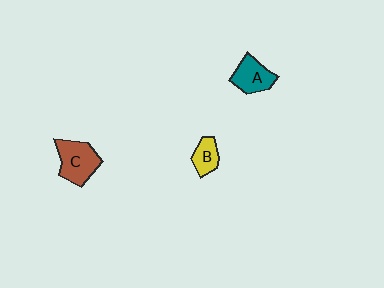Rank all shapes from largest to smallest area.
From largest to smallest: C (brown), A (teal), B (yellow).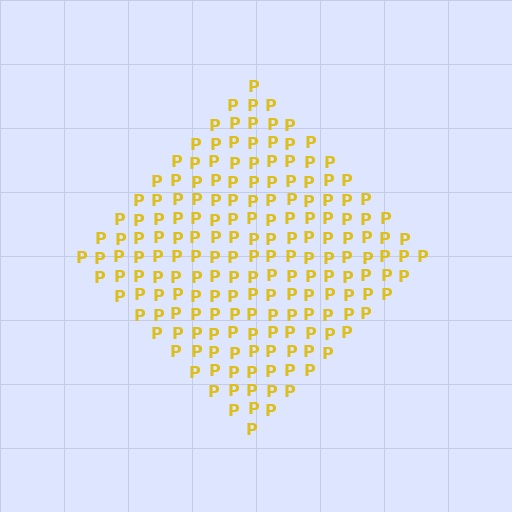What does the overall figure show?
The overall figure shows a diamond.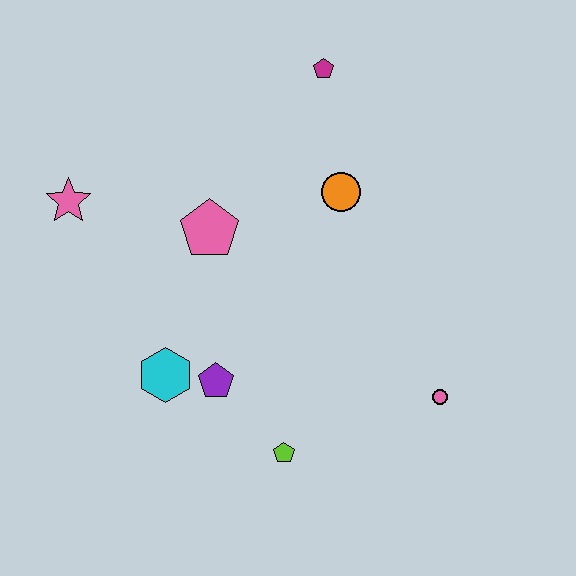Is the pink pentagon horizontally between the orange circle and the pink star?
Yes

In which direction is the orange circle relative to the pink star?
The orange circle is to the right of the pink star.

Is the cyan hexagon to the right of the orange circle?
No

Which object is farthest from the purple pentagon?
The magenta pentagon is farthest from the purple pentagon.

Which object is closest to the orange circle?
The magenta pentagon is closest to the orange circle.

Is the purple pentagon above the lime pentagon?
Yes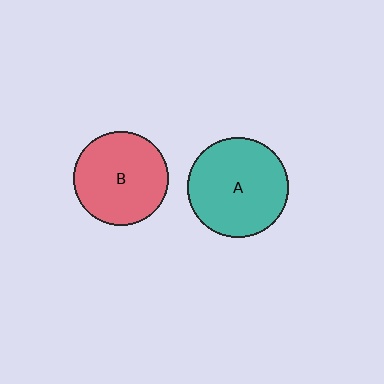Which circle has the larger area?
Circle A (teal).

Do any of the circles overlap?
No, none of the circles overlap.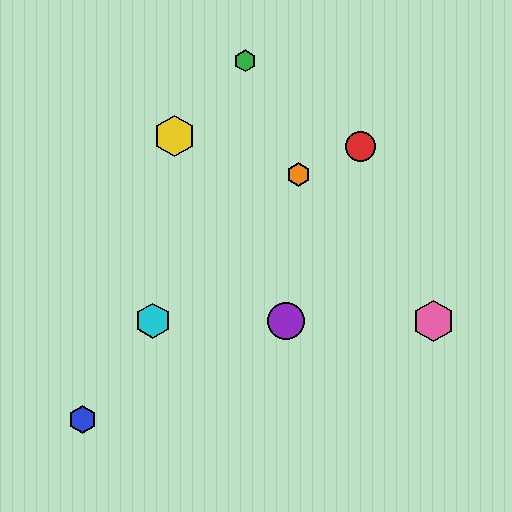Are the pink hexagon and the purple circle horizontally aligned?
Yes, both are at y≈321.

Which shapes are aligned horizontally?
The purple circle, the cyan hexagon, the pink hexagon are aligned horizontally.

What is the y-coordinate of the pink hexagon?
The pink hexagon is at y≈321.